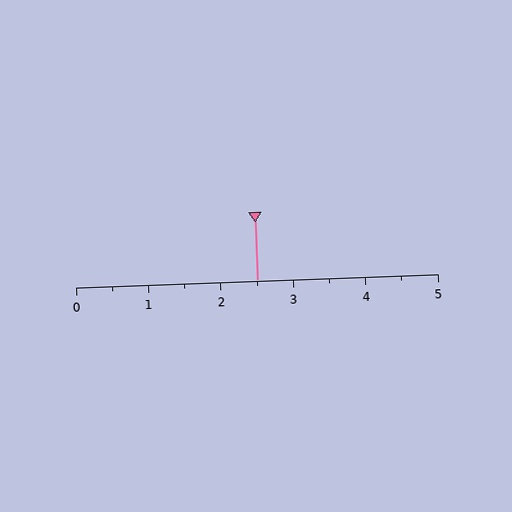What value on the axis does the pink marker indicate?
The marker indicates approximately 2.5.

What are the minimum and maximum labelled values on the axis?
The axis runs from 0 to 5.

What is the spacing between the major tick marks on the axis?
The major ticks are spaced 1 apart.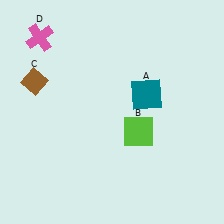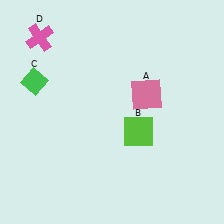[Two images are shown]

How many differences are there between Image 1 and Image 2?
There are 2 differences between the two images.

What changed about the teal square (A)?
In Image 1, A is teal. In Image 2, it changed to pink.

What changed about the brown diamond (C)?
In Image 1, C is brown. In Image 2, it changed to green.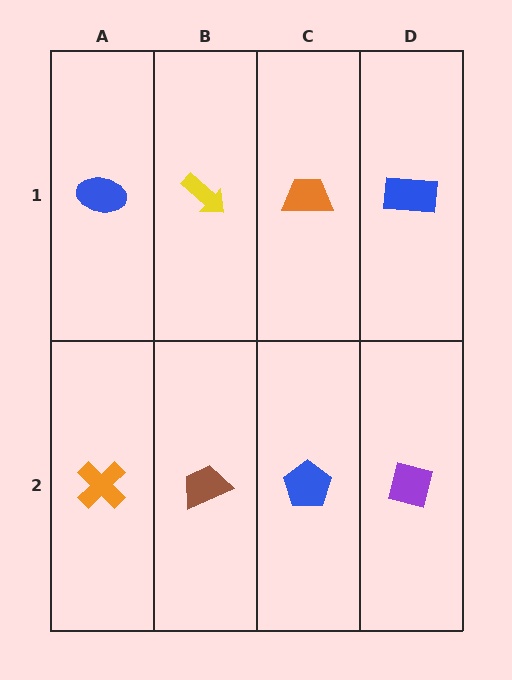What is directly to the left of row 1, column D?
An orange trapezoid.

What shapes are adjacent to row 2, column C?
An orange trapezoid (row 1, column C), a brown trapezoid (row 2, column B), a purple square (row 2, column D).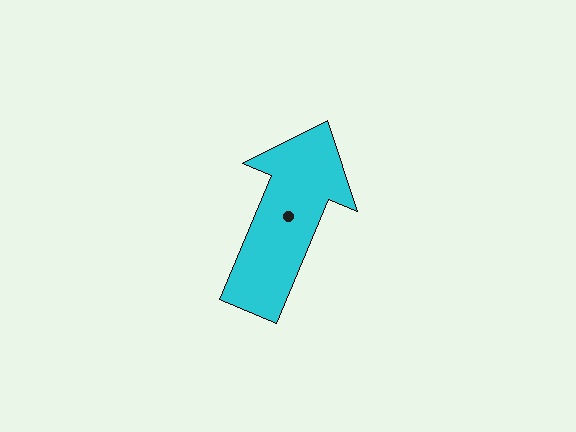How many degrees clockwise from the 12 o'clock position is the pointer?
Approximately 23 degrees.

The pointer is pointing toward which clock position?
Roughly 1 o'clock.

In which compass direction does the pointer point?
Northeast.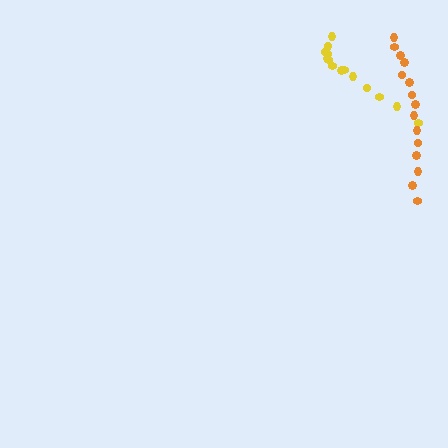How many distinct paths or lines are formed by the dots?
There are 2 distinct paths.